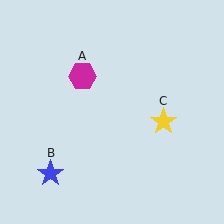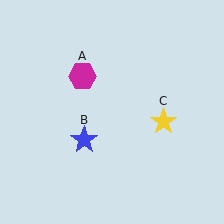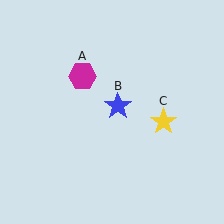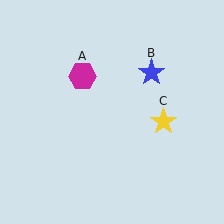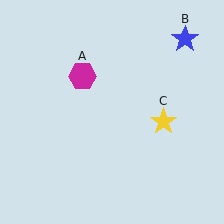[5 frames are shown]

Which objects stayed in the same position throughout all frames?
Magenta hexagon (object A) and yellow star (object C) remained stationary.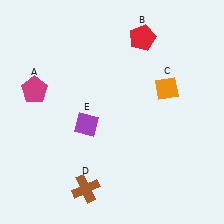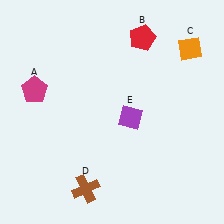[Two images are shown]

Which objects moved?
The objects that moved are: the orange diamond (C), the purple diamond (E).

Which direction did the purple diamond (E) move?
The purple diamond (E) moved right.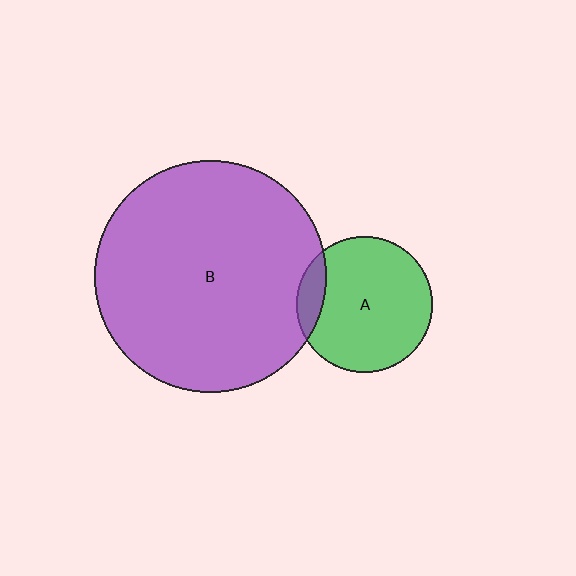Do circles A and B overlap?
Yes.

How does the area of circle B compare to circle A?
Approximately 2.9 times.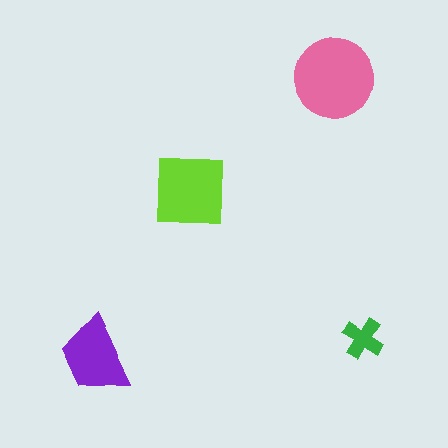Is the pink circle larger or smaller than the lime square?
Larger.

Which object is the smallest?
The green cross.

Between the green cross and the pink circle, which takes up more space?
The pink circle.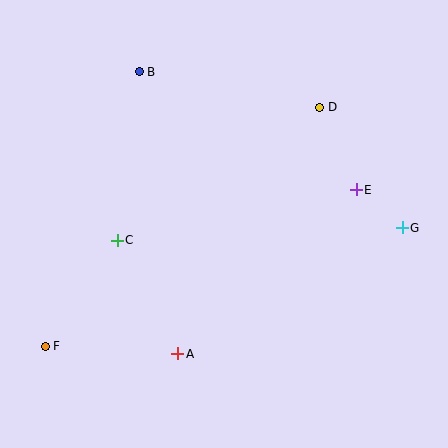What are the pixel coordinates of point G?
Point G is at (402, 228).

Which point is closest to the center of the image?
Point C at (117, 240) is closest to the center.